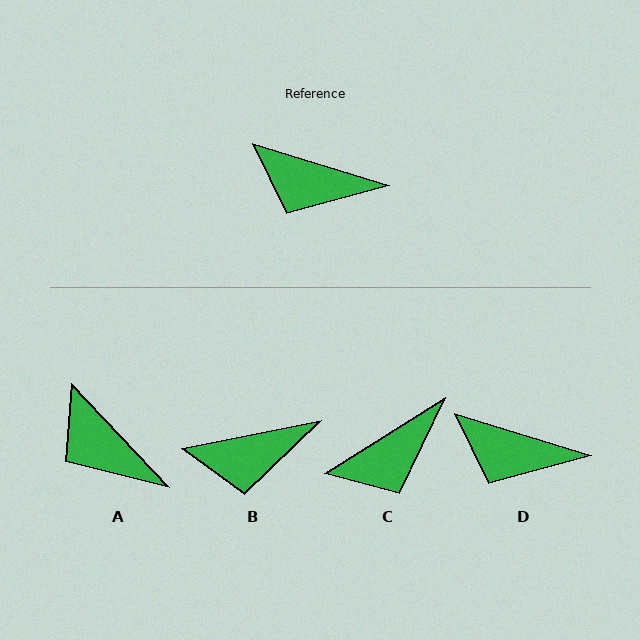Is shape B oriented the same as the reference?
No, it is off by about 28 degrees.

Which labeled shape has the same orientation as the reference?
D.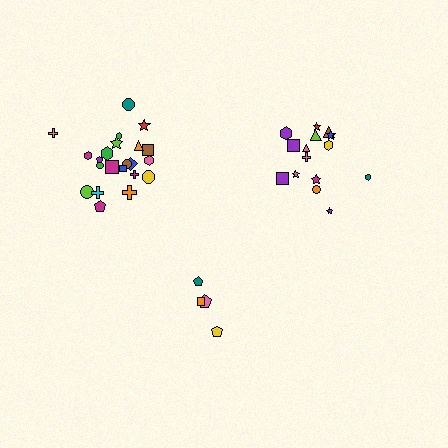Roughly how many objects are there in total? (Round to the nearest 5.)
Roughly 40 objects in total.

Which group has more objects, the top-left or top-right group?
The top-left group.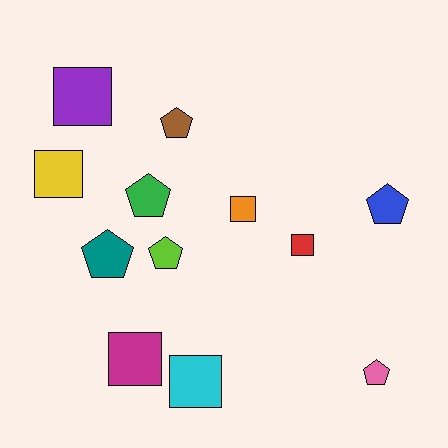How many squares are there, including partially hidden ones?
There are 6 squares.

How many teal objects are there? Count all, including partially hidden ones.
There is 1 teal object.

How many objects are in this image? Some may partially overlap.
There are 12 objects.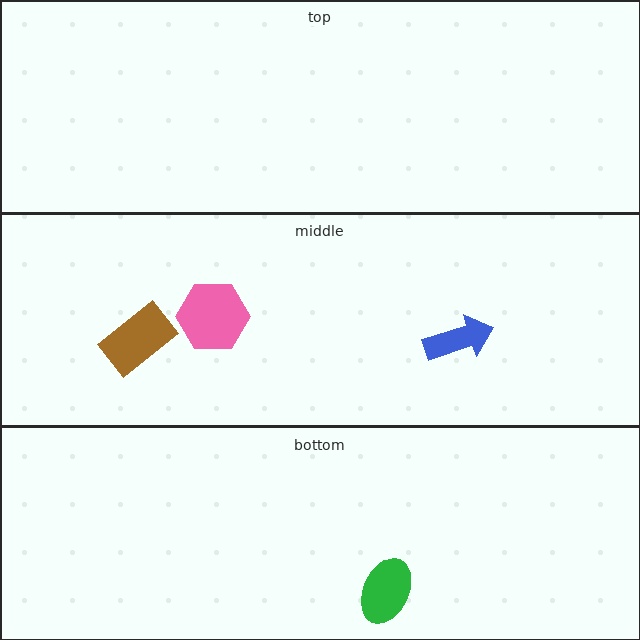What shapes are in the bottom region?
The green ellipse.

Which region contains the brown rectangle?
The middle region.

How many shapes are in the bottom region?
1.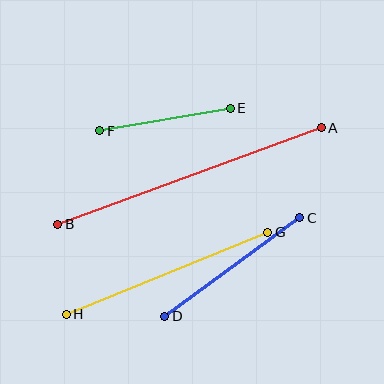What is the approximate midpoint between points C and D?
The midpoint is at approximately (232, 267) pixels.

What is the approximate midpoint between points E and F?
The midpoint is at approximately (165, 120) pixels.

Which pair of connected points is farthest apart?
Points A and B are farthest apart.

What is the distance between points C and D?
The distance is approximately 168 pixels.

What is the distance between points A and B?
The distance is approximately 281 pixels.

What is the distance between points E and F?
The distance is approximately 132 pixels.